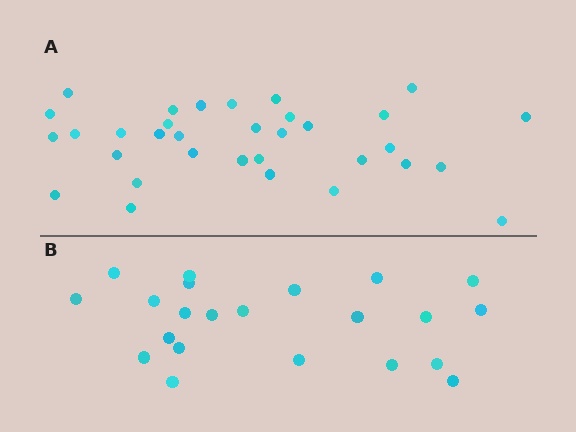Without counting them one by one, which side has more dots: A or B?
Region A (the top region) has more dots.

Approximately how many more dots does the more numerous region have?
Region A has roughly 12 or so more dots than region B.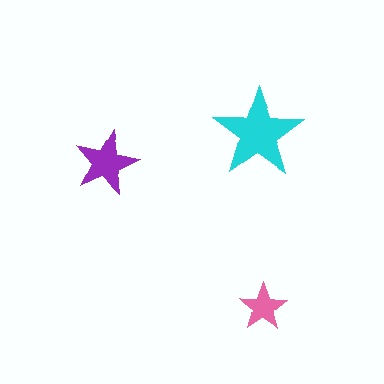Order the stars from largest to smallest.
the cyan one, the purple one, the pink one.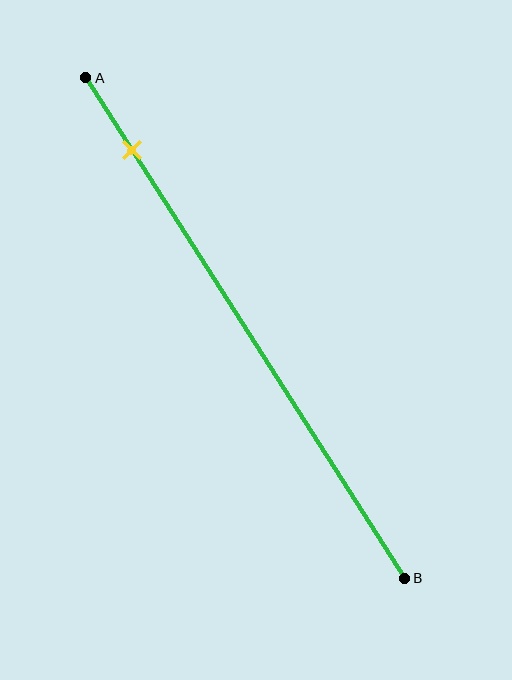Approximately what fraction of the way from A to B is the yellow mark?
The yellow mark is approximately 15% of the way from A to B.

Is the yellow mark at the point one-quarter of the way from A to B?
No, the mark is at about 15% from A, not at the 25% one-quarter point.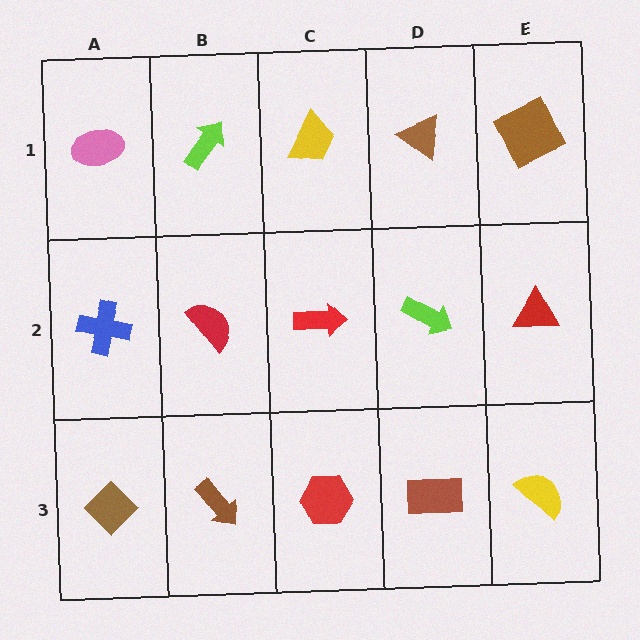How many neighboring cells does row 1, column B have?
3.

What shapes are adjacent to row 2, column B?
A lime arrow (row 1, column B), a brown arrow (row 3, column B), a blue cross (row 2, column A), a red arrow (row 2, column C).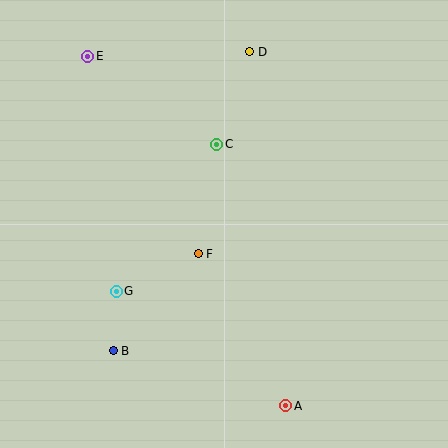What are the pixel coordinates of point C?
Point C is at (217, 144).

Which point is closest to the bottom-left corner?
Point B is closest to the bottom-left corner.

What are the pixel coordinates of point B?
Point B is at (113, 351).